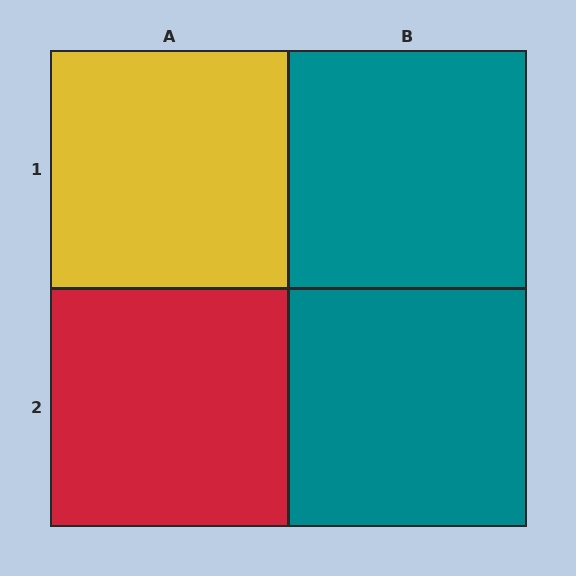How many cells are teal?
2 cells are teal.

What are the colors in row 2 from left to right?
Red, teal.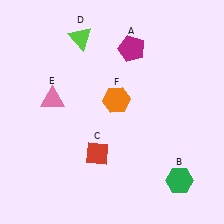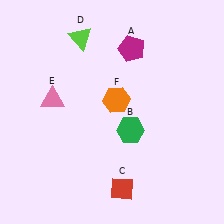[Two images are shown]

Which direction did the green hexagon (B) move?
The green hexagon (B) moved up.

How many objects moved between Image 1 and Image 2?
2 objects moved between the two images.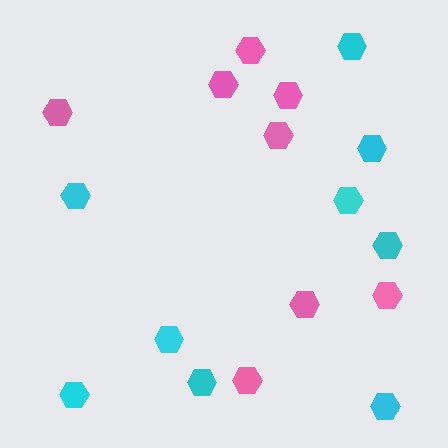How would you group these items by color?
There are 2 groups: one group of pink hexagons (8) and one group of cyan hexagons (9).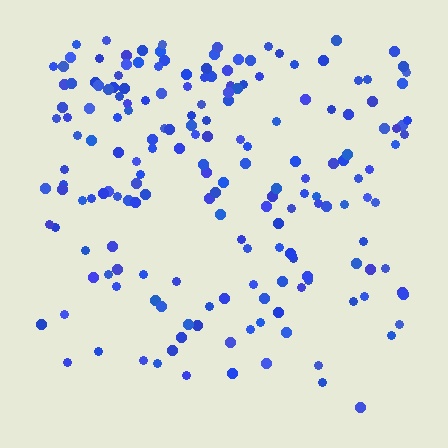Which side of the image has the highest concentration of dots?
The top.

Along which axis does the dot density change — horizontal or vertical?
Vertical.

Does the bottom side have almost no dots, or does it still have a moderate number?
Still a moderate number, just noticeably fewer than the top.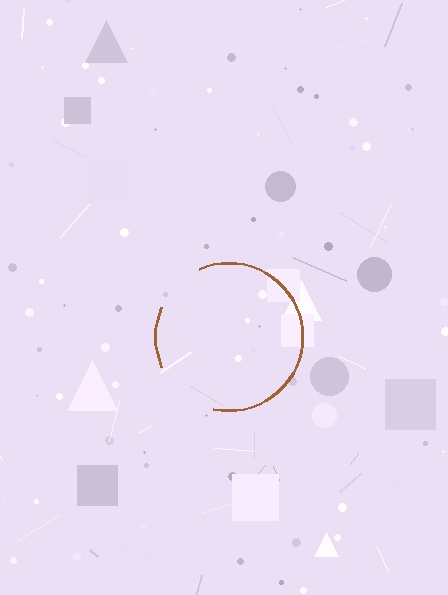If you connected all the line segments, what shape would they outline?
They would outline a circle.